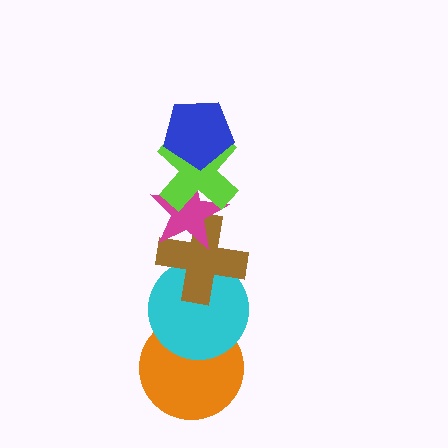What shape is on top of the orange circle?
The cyan circle is on top of the orange circle.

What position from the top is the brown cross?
The brown cross is 4th from the top.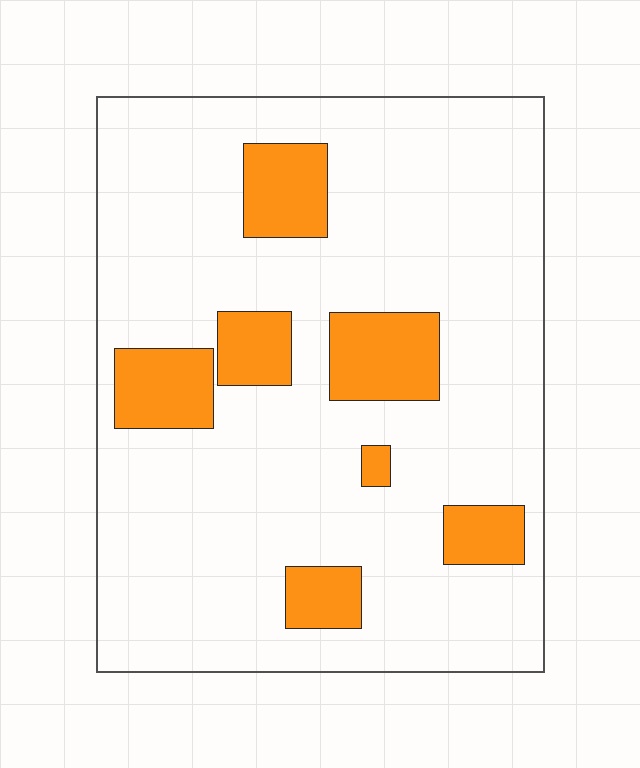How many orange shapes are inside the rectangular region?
7.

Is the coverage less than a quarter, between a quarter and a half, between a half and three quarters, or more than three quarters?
Less than a quarter.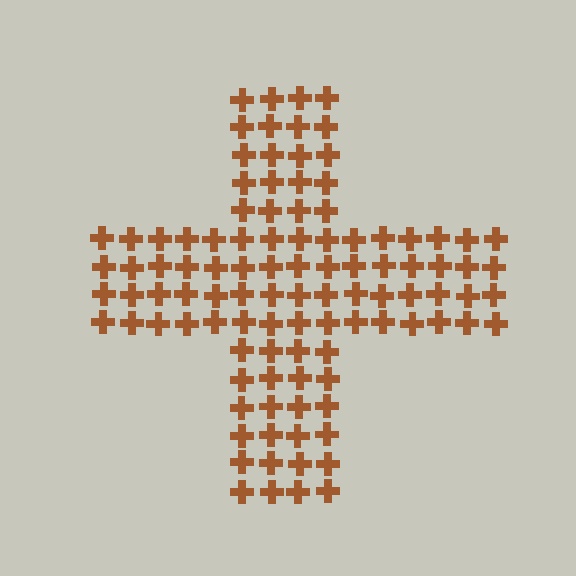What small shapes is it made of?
It is made of small crosses.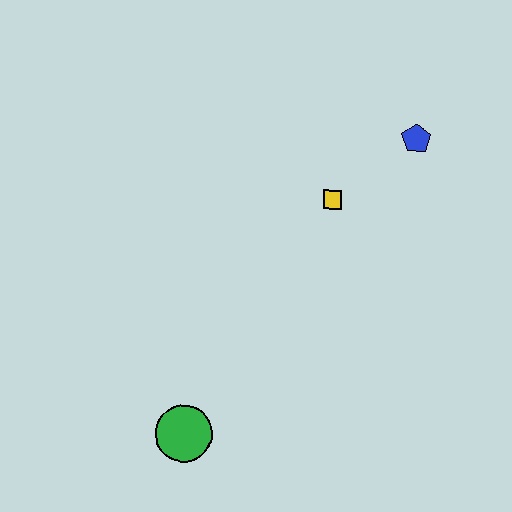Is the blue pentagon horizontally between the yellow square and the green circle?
No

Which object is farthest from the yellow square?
The green circle is farthest from the yellow square.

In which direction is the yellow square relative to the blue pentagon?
The yellow square is to the left of the blue pentagon.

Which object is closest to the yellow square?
The blue pentagon is closest to the yellow square.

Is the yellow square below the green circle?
No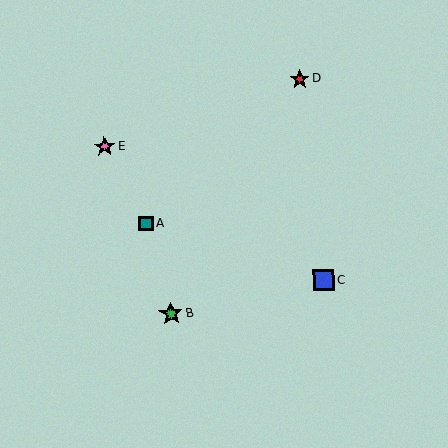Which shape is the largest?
The green star (labeled B) is the largest.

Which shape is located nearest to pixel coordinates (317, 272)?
The blue square (labeled C) at (323, 280) is nearest to that location.